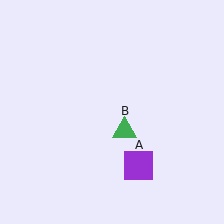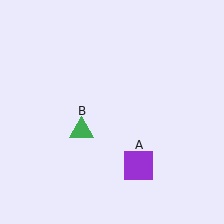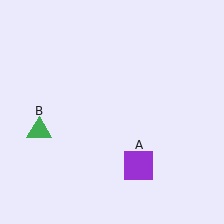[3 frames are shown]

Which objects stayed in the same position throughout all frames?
Purple square (object A) remained stationary.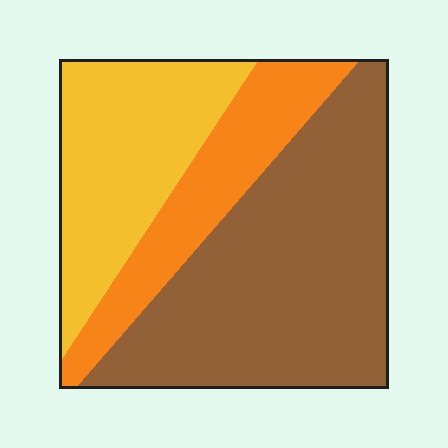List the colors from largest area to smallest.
From largest to smallest: brown, yellow, orange.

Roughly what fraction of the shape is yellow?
Yellow takes up about one quarter (1/4) of the shape.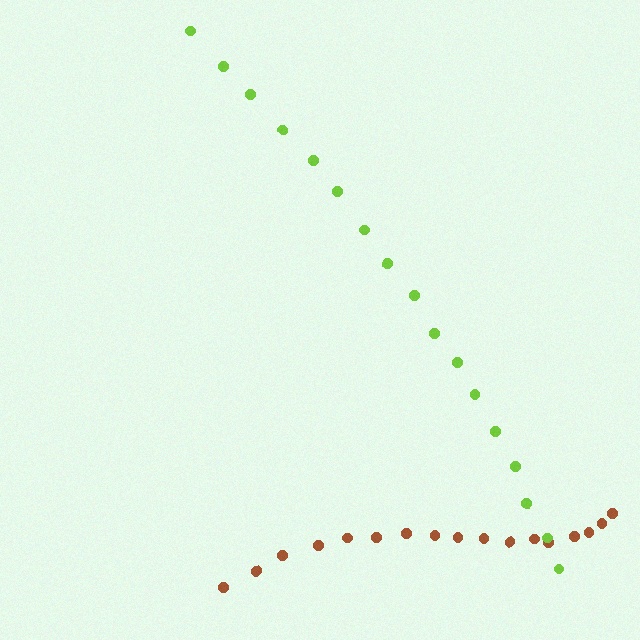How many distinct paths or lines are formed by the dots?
There are 2 distinct paths.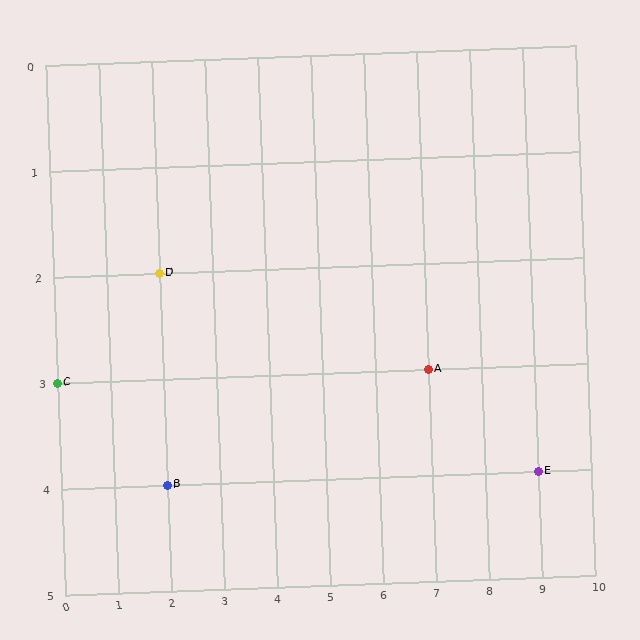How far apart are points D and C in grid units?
Points D and C are 2 columns and 1 row apart (about 2.2 grid units diagonally).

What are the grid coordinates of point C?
Point C is at grid coordinates (0, 3).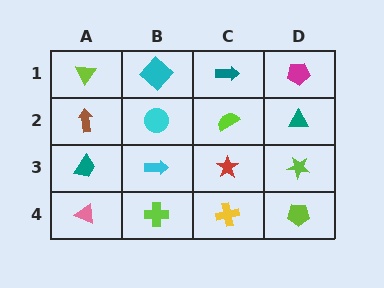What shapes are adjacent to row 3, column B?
A cyan circle (row 2, column B), a lime cross (row 4, column B), a teal trapezoid (row 3, column A), a red star (row 3, column C).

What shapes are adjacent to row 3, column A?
A brown arrow (row 2, column A), a pink triangle (row 4, column A), a cyan arrow (row 3, column B).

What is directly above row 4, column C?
A red star.